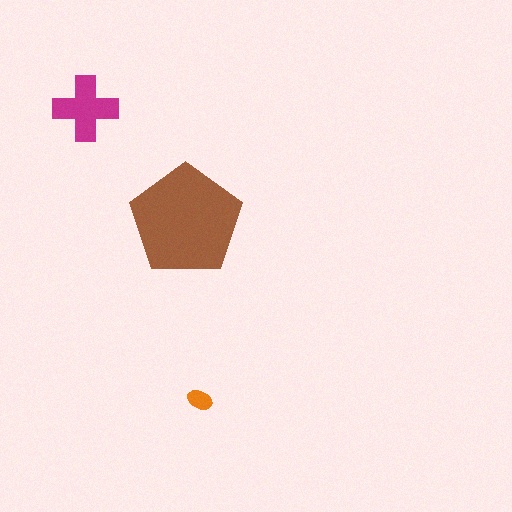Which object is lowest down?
The orange ellipse is bottommost.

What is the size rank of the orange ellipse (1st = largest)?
3rd.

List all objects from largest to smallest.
The brown pentagon, the magenta cross, the orange ellipse.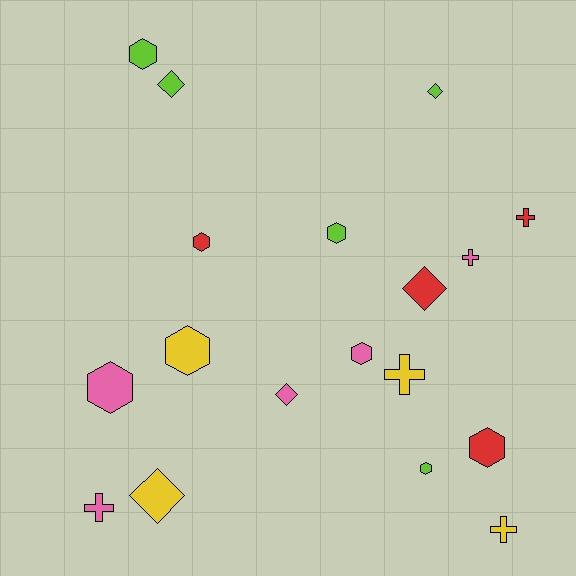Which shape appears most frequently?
Hexagon, with 8 objects.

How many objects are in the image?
There are 18 objects.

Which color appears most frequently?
Lime, with 5 objects.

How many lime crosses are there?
There are no lime crosses.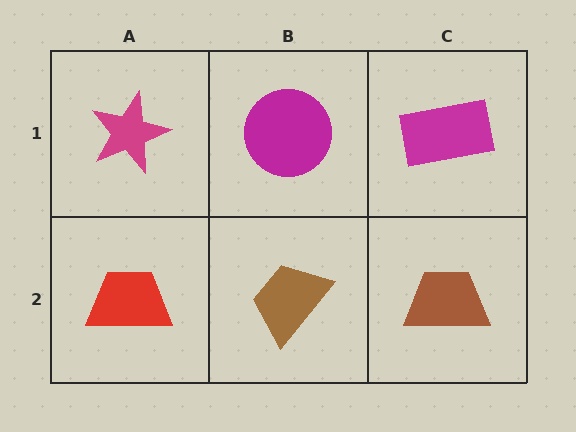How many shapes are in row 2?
3 shapes.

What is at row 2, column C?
A brown trapezoid.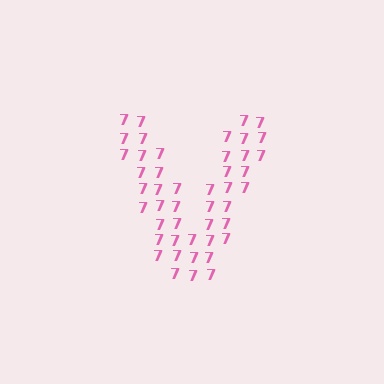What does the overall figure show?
The overall figure shows the letter V.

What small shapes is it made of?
It is made of small digit 7's.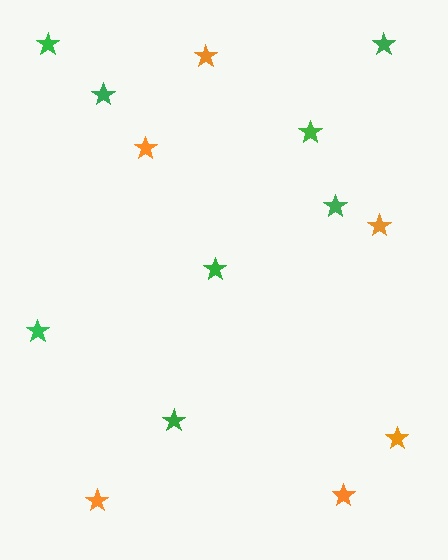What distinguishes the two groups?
There are 2 groups: one group of orange stars (6) and one group of green stars (8).